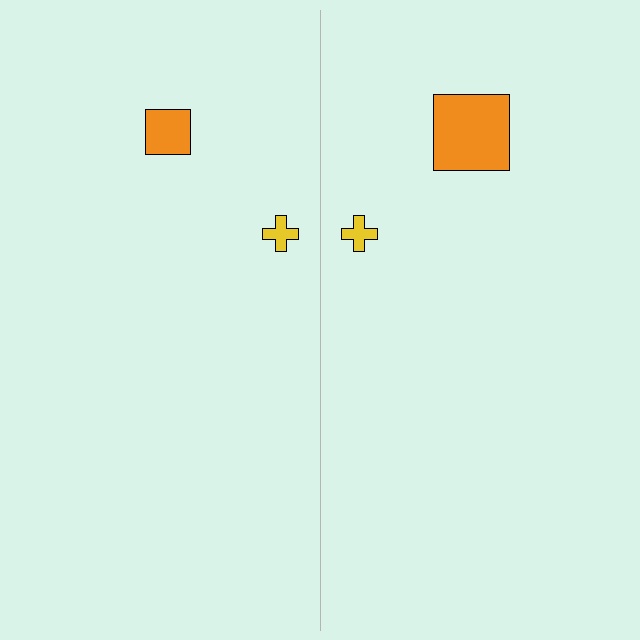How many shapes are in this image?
There are 4 shapes in this image.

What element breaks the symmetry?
The orange square on the right side has a different size than its mirror counterpart.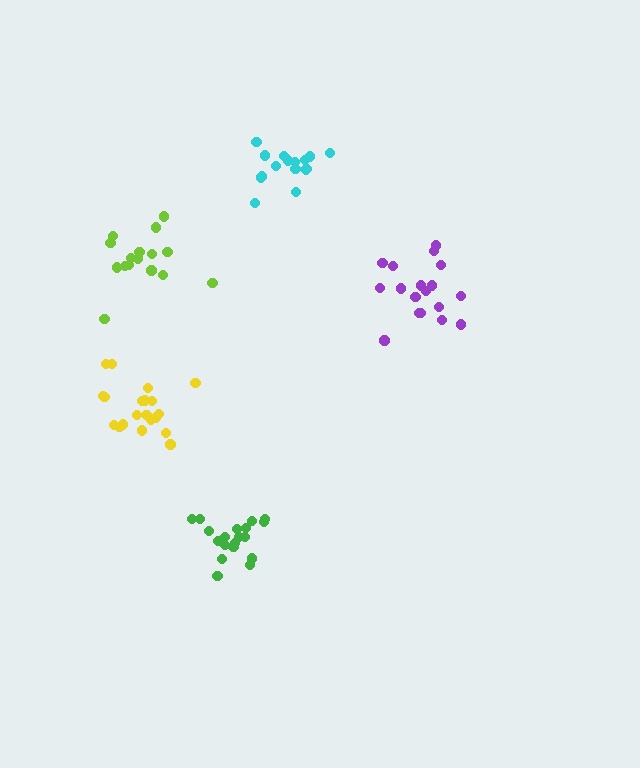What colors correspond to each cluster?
The clusters are colored: cyan, yellow, purple, lime, green.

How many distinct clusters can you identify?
There are 5 distinct clusters.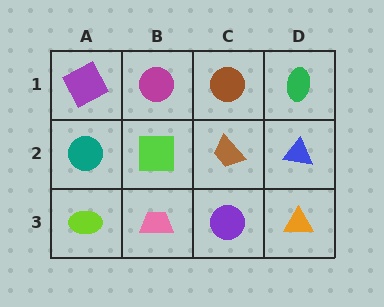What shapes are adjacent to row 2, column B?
A magenta circle (row 1, column B), a pink trapezoid (row 3, column B), a teal circle (row 2, column A), a brown trapezoid (row 2, column C).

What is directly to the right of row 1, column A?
A magenta circle.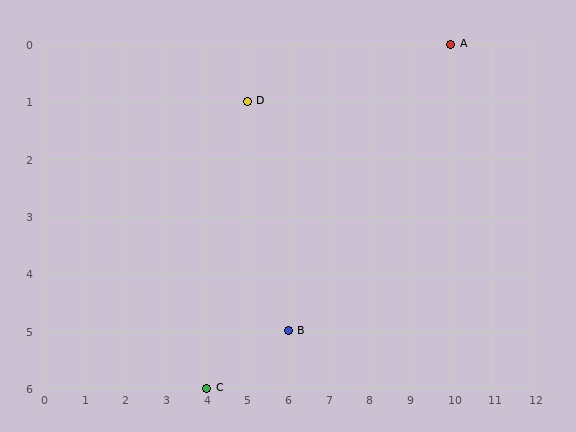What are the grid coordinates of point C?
Point C is at grid coordinates (4, 6).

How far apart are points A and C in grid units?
Points A and C are 6 columns and 6 rows apart (about 8.5 grid units diagonally).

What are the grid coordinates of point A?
Point A is at grid coordinates (10, 0).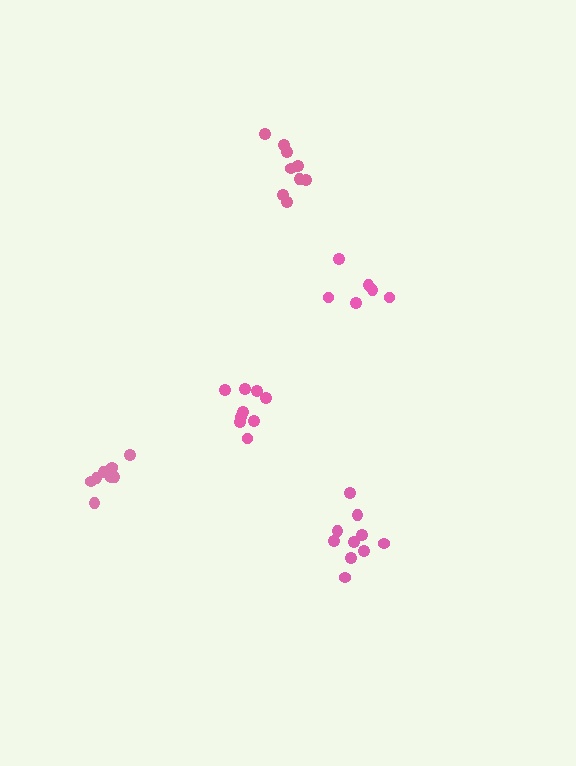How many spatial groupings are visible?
There are 5 spatial groupings.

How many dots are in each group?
Group 1: 9 dots, Group 2: 9 dots, Group 3: 8 dots, Group 4: 10 dots, Group 5: 6 dots (42 total).